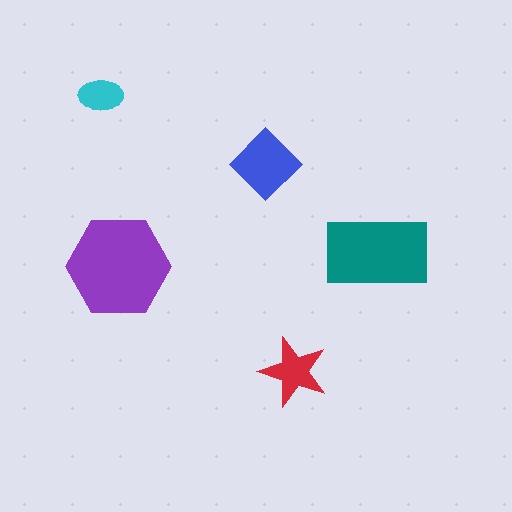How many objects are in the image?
There are 5 objects in the image.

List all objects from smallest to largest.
The cyan ellipse, the red star, the blue diamond, the teal rectangle, the purple hexagon.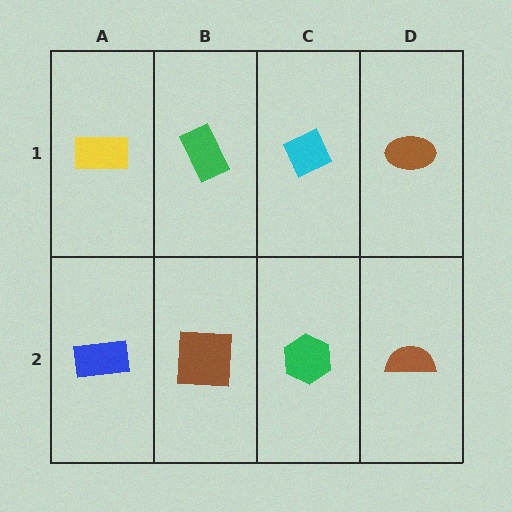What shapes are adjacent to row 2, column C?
A cyan diamond (row 1, column C), a brown square (row 2, column B), a brown semicircle (row 2, column D).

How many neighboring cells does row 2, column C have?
3.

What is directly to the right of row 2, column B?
A green hexagon.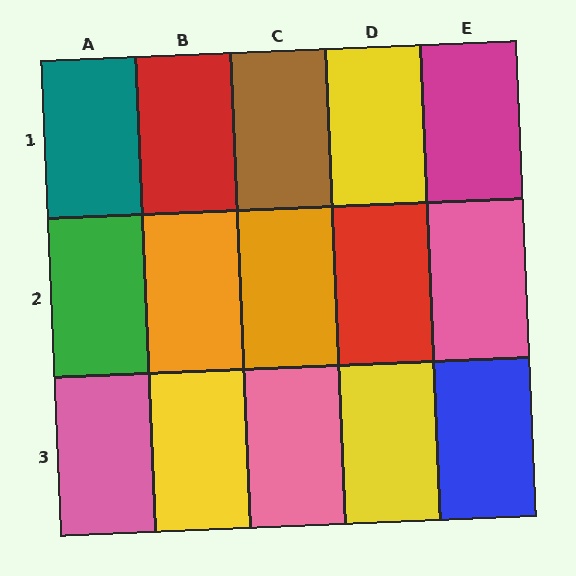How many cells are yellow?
3 cells are yellow.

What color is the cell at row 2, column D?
Red.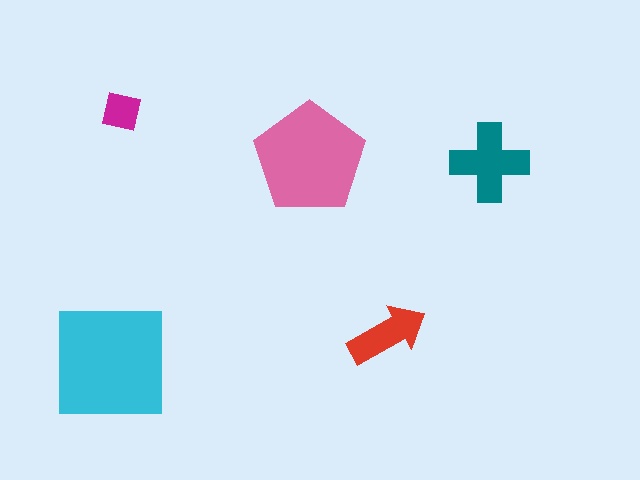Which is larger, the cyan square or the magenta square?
The cyan square.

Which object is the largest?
The cyan square.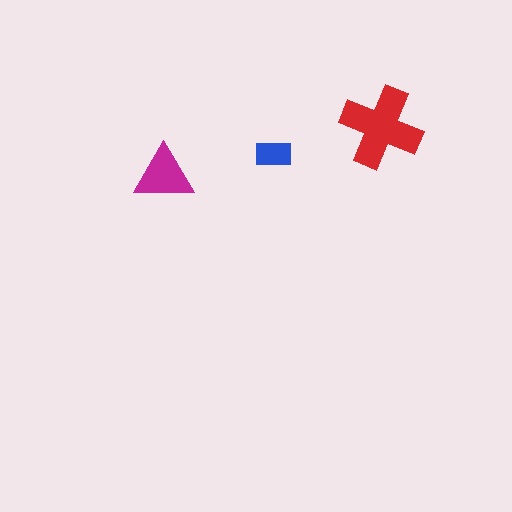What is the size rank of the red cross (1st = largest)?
1st.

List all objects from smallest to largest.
The blue rectangle, the magenta triangle, the red cross.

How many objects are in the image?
There are 3 objects in the image.